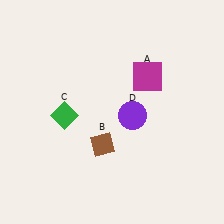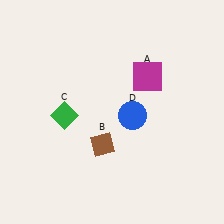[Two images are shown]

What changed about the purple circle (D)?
In Image 1, D is purple. In Image 2, it changed to blue.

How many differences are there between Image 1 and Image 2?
There is 1 difference between the two images.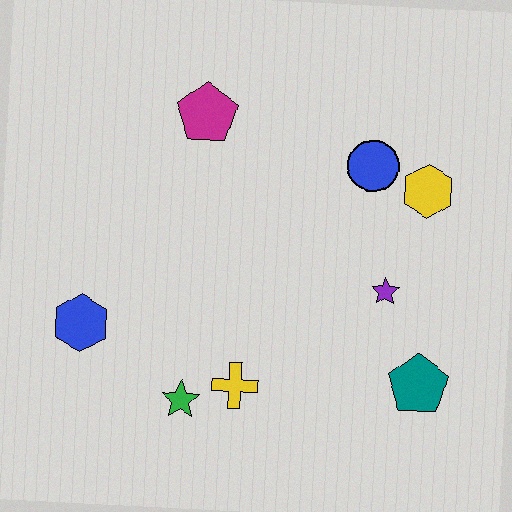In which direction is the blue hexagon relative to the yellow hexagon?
The blue hexagon is to the left of the yellow hexagon.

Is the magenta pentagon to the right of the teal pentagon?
No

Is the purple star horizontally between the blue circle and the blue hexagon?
No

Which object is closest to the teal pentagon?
The purple star is closest to the teal pentagon.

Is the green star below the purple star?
Yes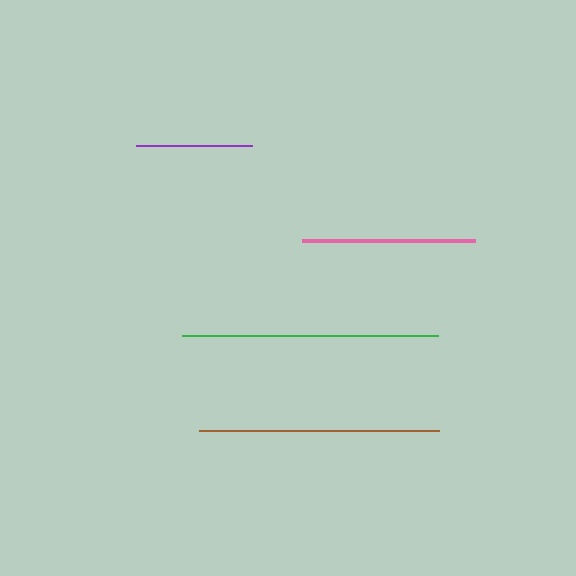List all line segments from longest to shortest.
From longest to shortest: green, brown, pink, purple.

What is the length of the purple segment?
The purple segment is approximately 116 pixels long.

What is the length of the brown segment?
The brown segment is approximately 240 pixels long.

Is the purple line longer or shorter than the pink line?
The pink line is longer than the purple line.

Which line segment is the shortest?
The purple line is the shortest at approximately 116 pixels.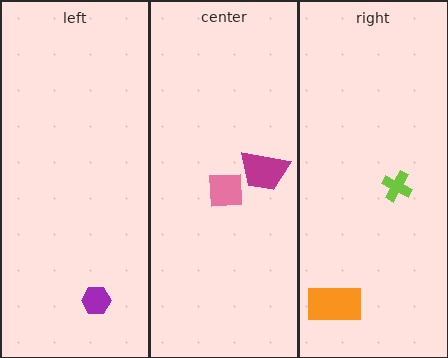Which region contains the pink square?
The center region.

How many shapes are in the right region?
2.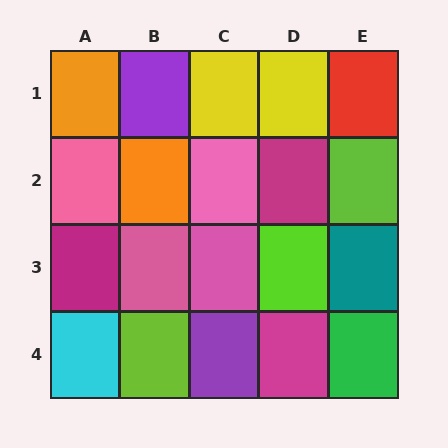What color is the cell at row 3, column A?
Magenta.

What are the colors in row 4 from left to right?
Cyan, lime, purple, magenta, green.